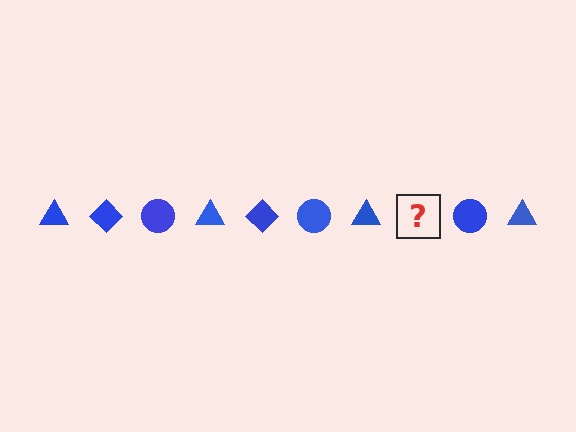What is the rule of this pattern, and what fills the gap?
The rule is that the pattern cycles through triangle, diamond, circle shapes in blue. The gap should be filled with a blue diamond.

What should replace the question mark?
The question mark should be replaced with a blue diamond.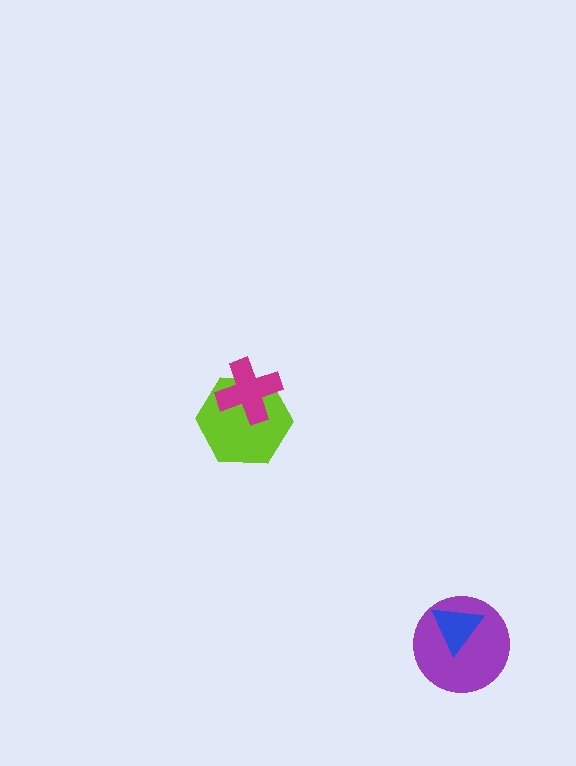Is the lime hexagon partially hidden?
Yes, it is partially covered by another shape.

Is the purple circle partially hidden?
Yes, it is partially covered by another shape.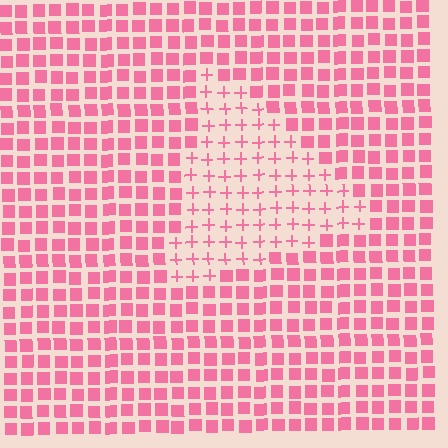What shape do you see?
I see a triangle.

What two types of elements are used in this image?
The image uses plus signs inside the triangle region and squares outside it.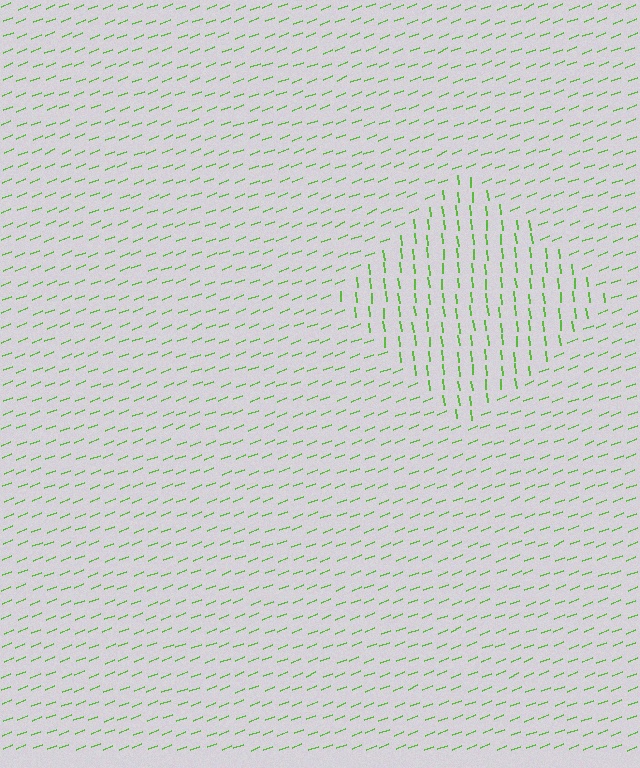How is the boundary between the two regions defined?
The boundary is defined purely by a change in line orientation (approximately 74 degrees difference). All lines are the same color and thickness.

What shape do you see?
I see a diamond.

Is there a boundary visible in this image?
Yes, there is a texture boundary formed by a change in line orientation.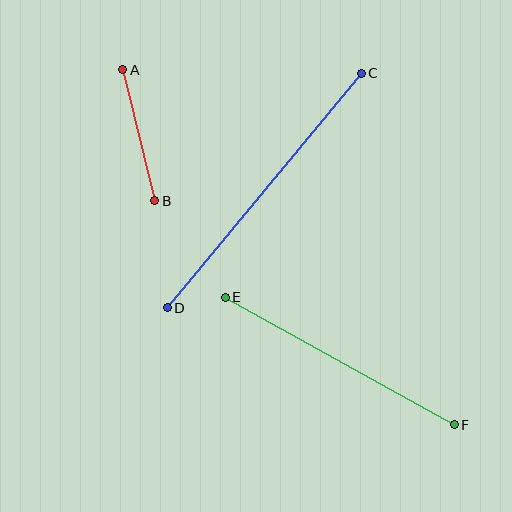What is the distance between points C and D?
The distance is approximately 304 pixels.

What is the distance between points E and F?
The distance is approximately 262 pixels.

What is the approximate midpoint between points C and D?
The midpoint is at approximately (264, 191) pixels.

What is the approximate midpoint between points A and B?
The midpoint is at approximately (139, 135) pixels.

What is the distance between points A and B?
The distance is approximately 135 pixels.